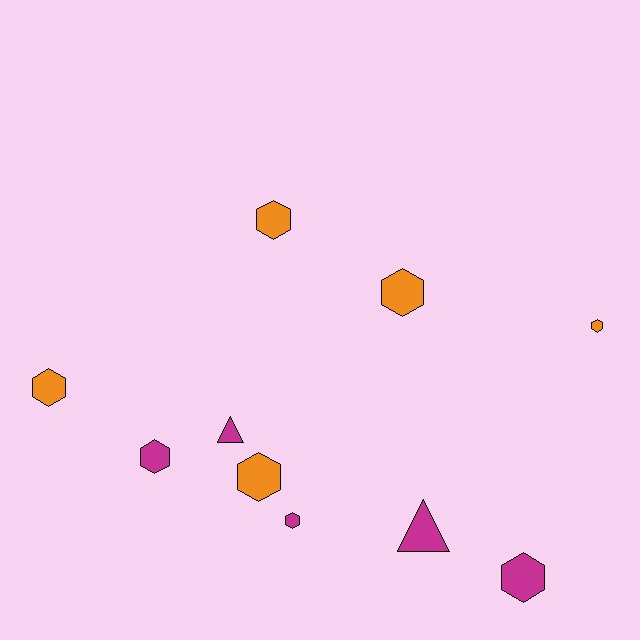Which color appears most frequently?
Orange, with 5 objects.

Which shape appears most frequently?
Hexagon, with 8 objects.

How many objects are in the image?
There are 10 objects.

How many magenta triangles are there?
There are 2 magenta triangles.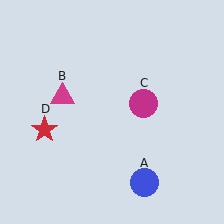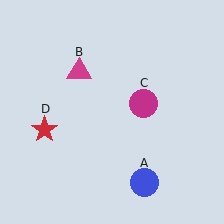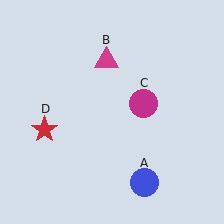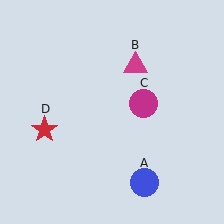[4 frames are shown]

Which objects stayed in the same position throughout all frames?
Blue circle (object A) and magenta circle (object C) and red star (object D) remained stationary.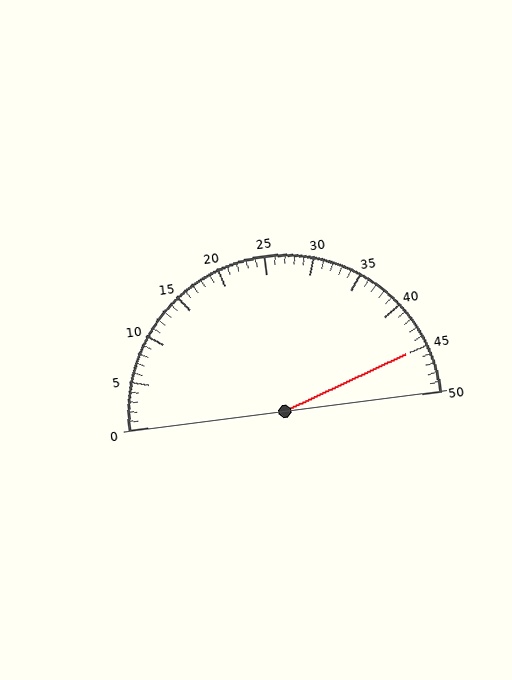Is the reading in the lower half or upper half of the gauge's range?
The reading is in the upper half of the range (0 to 50).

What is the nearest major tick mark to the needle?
The nearest major tick mark is 45.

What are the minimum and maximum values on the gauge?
The gauge ranges from 0 to 50.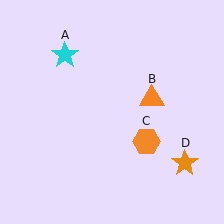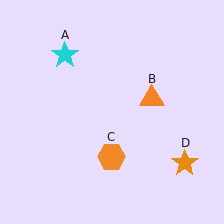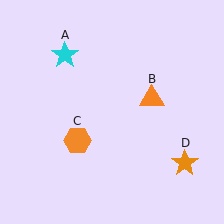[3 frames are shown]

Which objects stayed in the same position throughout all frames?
Cyan star (object A) and orange triangle (object B) and orange star (object D) remained stationary.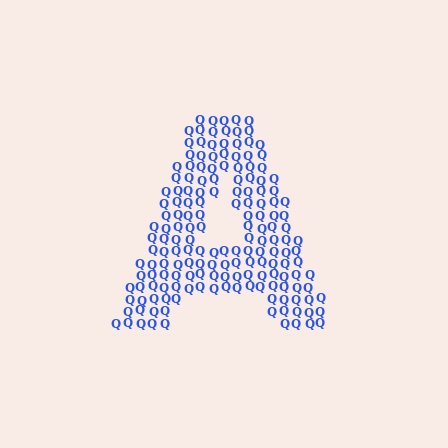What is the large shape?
The large shape is the letter A.